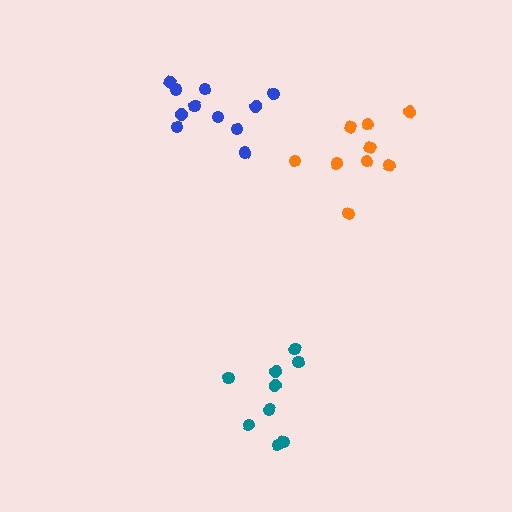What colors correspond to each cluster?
The clusters are colored: teal, blue, orange.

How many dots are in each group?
Group 1: 9 dots, Group 2: 11 dots, Group 3: 9 dots (29 total).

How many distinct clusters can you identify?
There are 3 distinct clusters.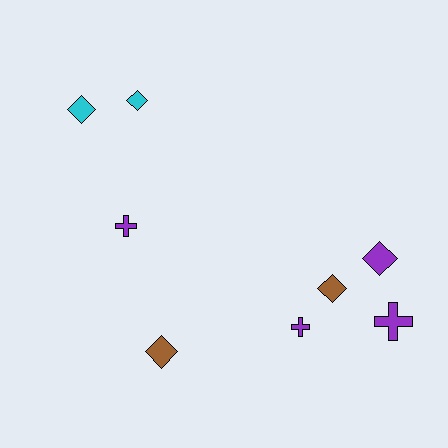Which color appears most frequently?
Purple, with 4 objects.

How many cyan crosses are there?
There are no cyan crosses.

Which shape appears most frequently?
Diamond, with 5 objects.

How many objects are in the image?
There are 8 objects.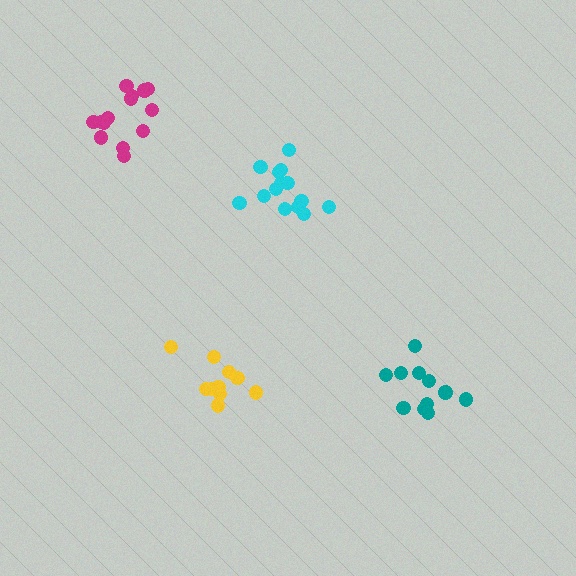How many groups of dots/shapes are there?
There are 4 groups.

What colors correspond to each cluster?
The clusters are colored: cyan, yellow, teal, magenta.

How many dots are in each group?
Group 1: 14 dots, Group 2: 10 dots, Group 3: 11 dots, Group 4: 14 dots (49 total).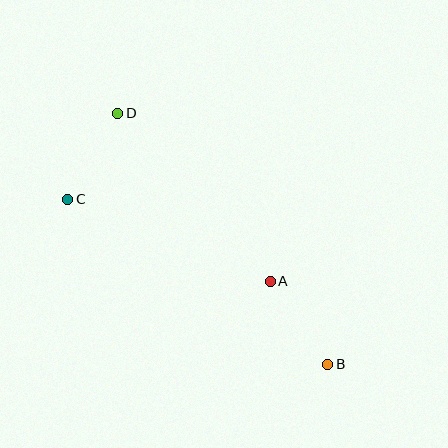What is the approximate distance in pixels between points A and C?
The distance between A and C is approximately 218 pixels.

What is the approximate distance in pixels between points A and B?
The distance between A and B is approximately 101 pixels.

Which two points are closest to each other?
Points C and D are closest to each other.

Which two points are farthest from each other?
Points B and D are farthest from each other.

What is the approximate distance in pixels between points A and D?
The distance between A and D is approximately 227 pixels.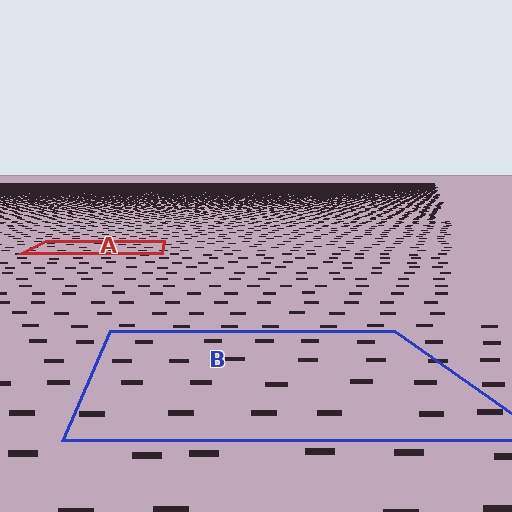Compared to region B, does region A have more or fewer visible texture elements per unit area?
Region A has more texture elements per unit area — they are packed more densely because it is farther away.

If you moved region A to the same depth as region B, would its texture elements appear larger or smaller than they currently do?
They would appear larger. At a closer depth, the same texture elements are projected at a bigger on-screen size.